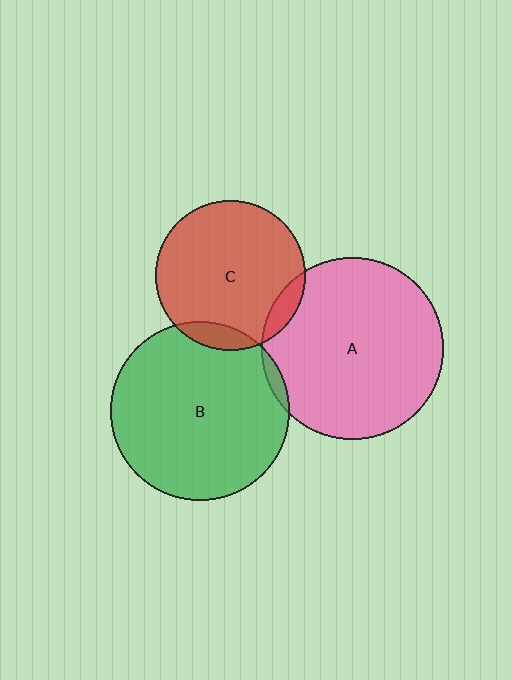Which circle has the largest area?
Circle A (pink).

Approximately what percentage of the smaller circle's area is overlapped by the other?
Approximately 5%.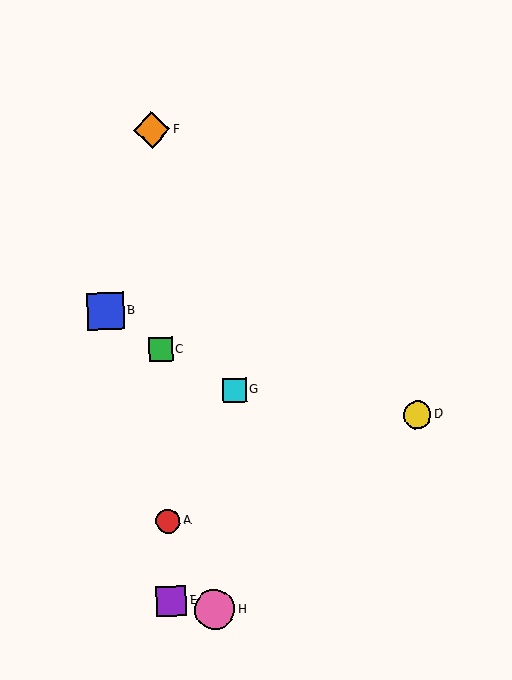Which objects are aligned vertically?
Objects A, C, E, F are aligned vertically.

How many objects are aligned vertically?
4 objects (A, C, E, F) are aligned vertically.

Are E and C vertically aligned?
Yes, both are at x≈171.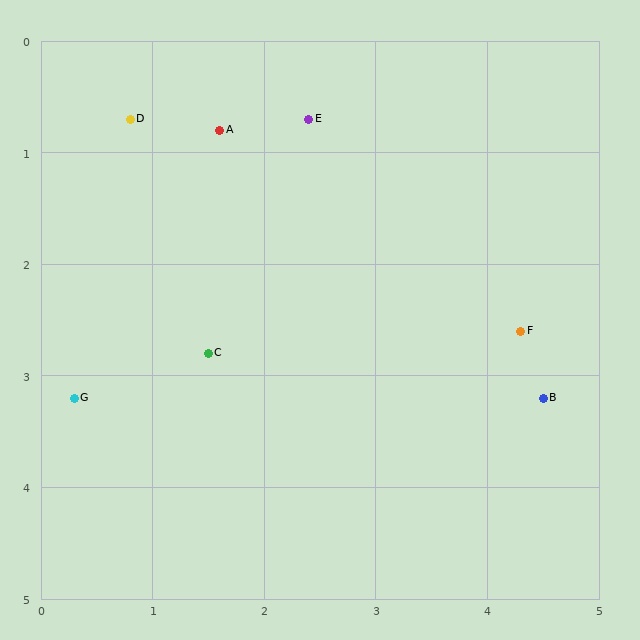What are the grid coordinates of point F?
Point F is at approximately (4.3, 2.6).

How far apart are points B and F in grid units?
Points B and F are about 0.6 grid units apart.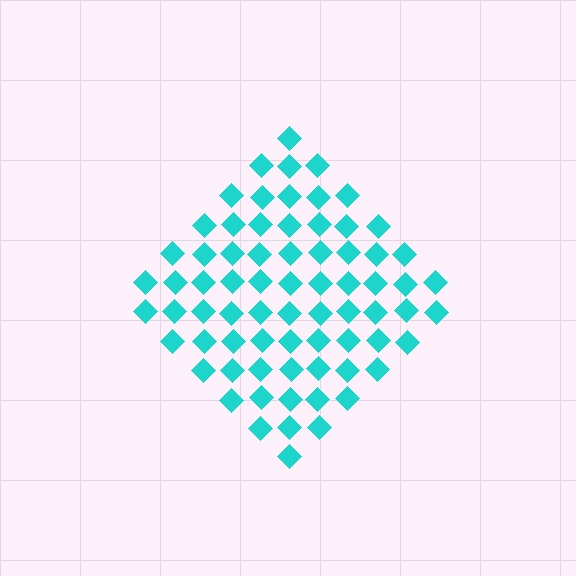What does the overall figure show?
The overall figure shows a diamond.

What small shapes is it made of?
It is made of small diamonds.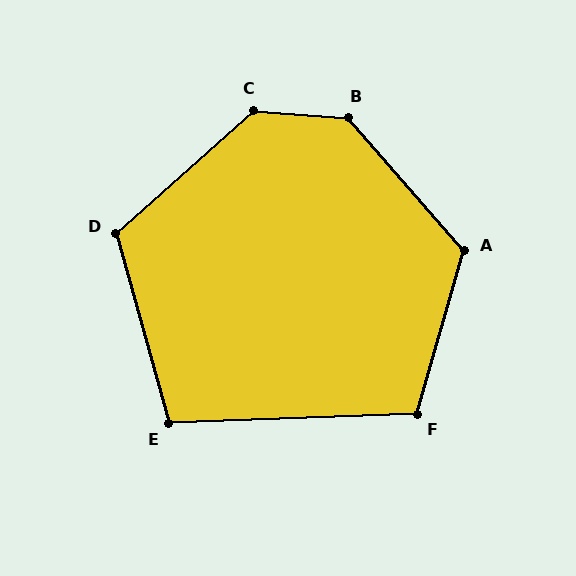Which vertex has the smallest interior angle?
E, at approximately 104 degrees.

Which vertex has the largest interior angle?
B, at approximately 136 degrees.